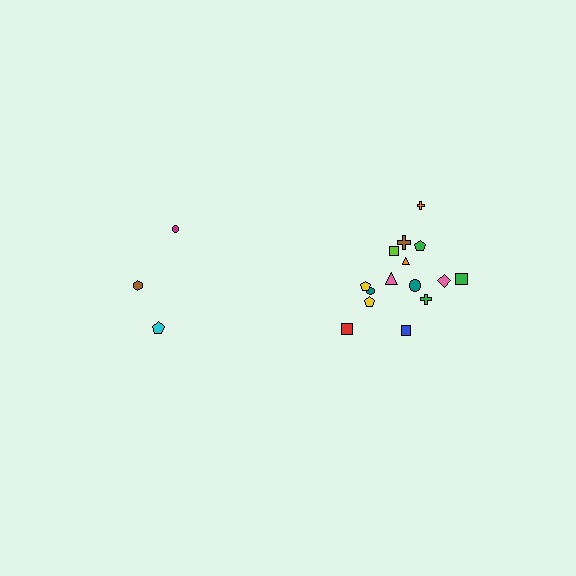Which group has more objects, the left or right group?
The right group.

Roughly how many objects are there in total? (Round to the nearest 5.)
Roughly 20 objects in total.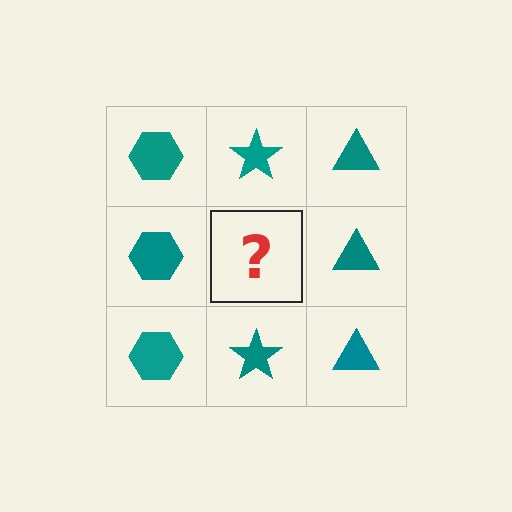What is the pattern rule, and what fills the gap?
The rule is that each column has a consistent shape. The gap should be filled with a teal star.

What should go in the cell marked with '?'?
The missing cell should contain a teal star.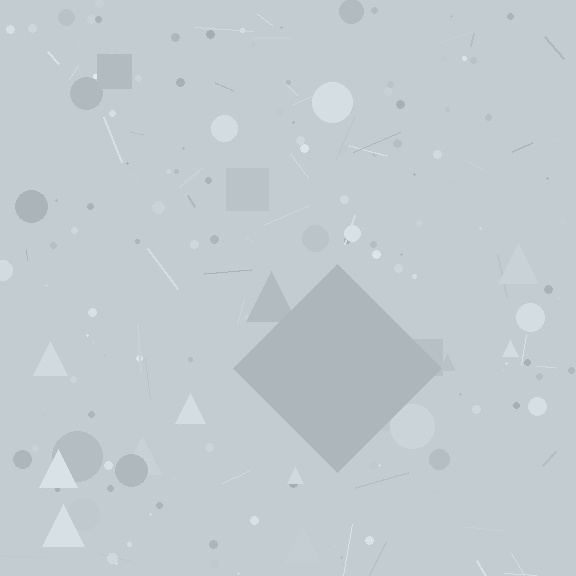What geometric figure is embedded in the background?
A diamond is embedded in the background.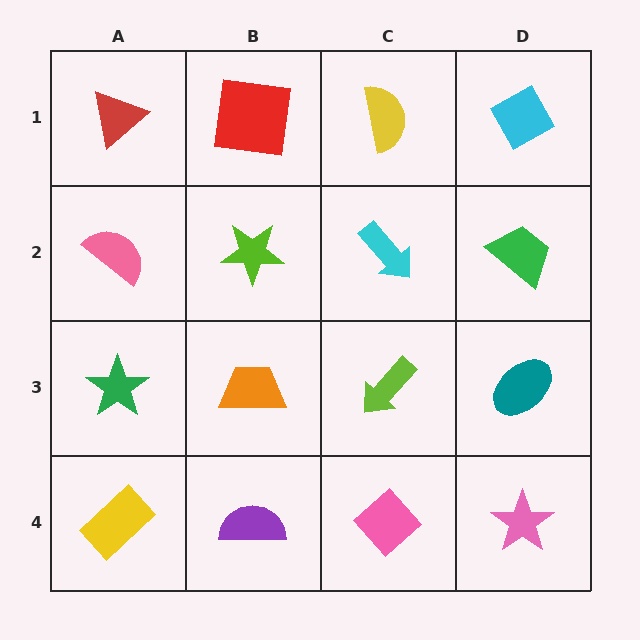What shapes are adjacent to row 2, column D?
A cyan diamond (row 1, column D), a teal ellipse (row 3, column D), a cyan arrow (row 2, column C).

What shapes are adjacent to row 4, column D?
A teal ellipse (row 3, column D), a pink diamond (row 4, column C).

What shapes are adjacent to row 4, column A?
A green star (row 3, column A), a purple semicircle (row 4, column B).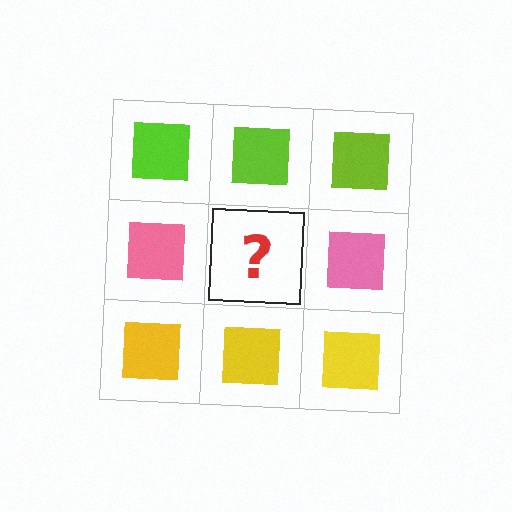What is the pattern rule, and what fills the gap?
The rule is that each row has a consistent color. The gap should be filled with a pink square.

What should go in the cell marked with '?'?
The missing cell should contain a pink square.